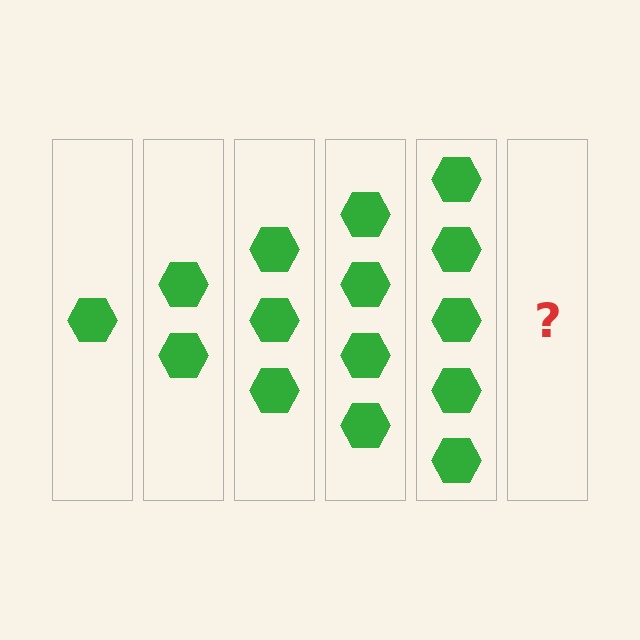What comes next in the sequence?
The next element should be 6 hexagons.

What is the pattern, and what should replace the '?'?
The pattern is that each step adds one more hexagon. The '?' should be 6 hexagons.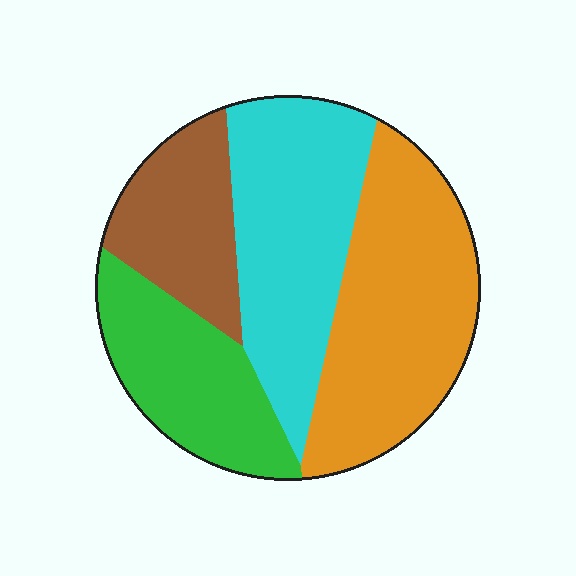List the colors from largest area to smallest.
From largest to smallest: orange, cyan, green, brown.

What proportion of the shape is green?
Green takes up about one fifth (1/5) of the shape.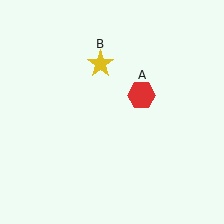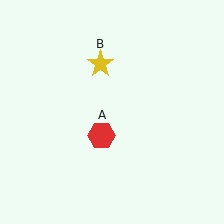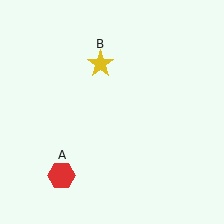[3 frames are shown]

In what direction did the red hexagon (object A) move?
The red hexagon (object A) moved down and to the left.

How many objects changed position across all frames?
1 object changed position: red hexagon (object A).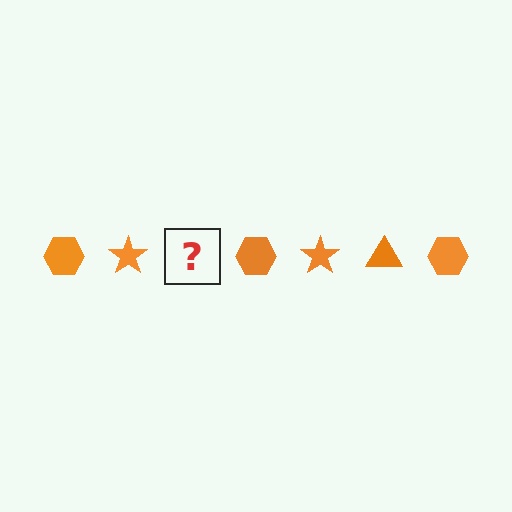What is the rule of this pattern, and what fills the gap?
The rule is that the pattern cycles through hexagon, star, triangle shapes in orange. The gap should be filled with an orange triangle.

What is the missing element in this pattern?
The missing element is an orange triangle.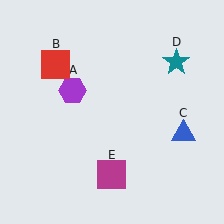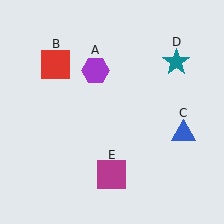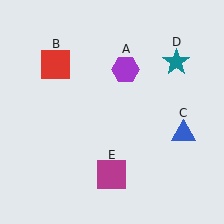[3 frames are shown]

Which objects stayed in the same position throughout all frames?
Red square (object B) and blue triangle (object C) and teal star (object D) and magenta square (object E) remained stationary.